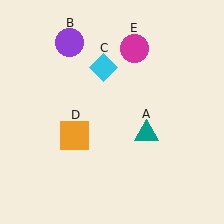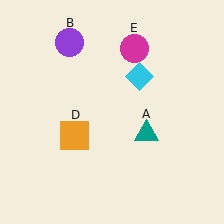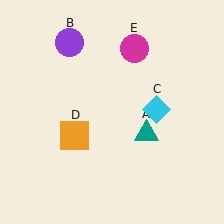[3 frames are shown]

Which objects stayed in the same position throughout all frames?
Teal triangle (object A) and purple circle (object B) and orange square (object D) and magenta circle (object E) remained stationary.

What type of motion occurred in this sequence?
The cyan diamond (object C) rotated clockwise around the center of the scene.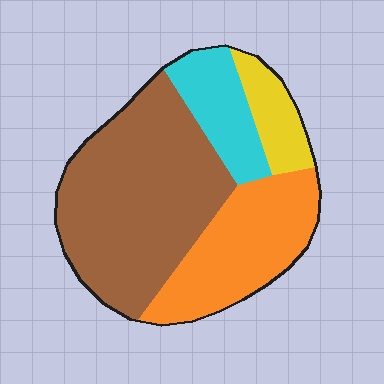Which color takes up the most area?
Brown, at roughly 50%.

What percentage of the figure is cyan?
Cyan takes up about one eighth (1/8) of the figure.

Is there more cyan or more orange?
Orange.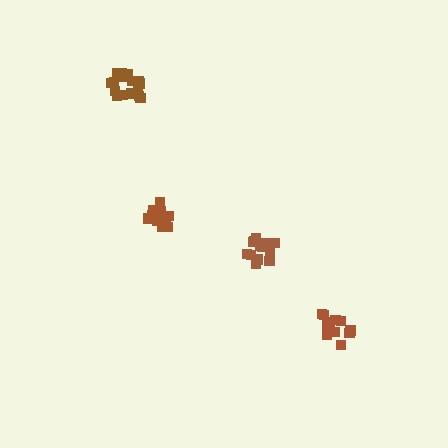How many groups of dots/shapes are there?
There are 4 groups.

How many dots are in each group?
Group 1: 15 dots, Group 2: 16 dots, Group 3: 17 dots, Group 4: 14 dots (62 total).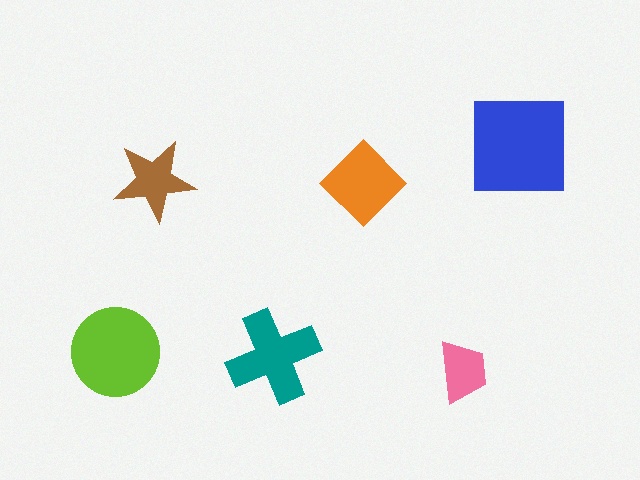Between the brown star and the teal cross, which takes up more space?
The teal cross.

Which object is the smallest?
The pink trapezoid.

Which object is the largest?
The blue square.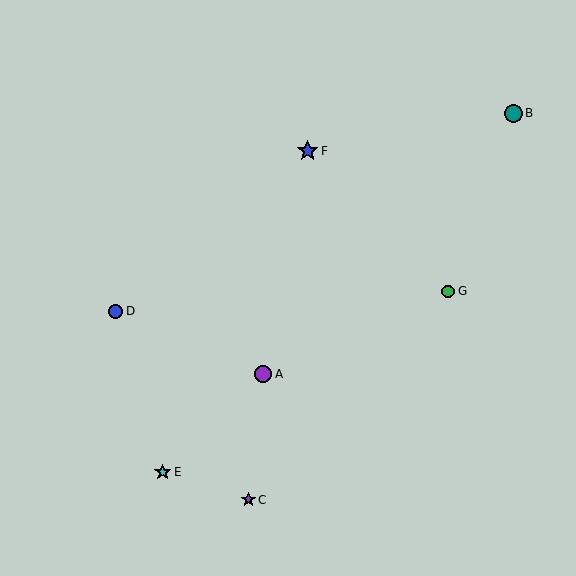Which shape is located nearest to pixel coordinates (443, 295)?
The green circle (labeled G) at (448, 291) is nearest to that location.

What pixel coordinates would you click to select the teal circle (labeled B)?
Click at (513, 113) to select the teal circle B.